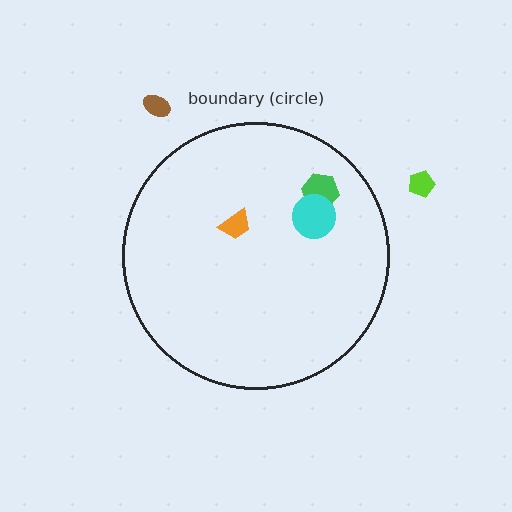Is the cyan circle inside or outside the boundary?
Inside.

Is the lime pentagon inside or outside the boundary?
Outside.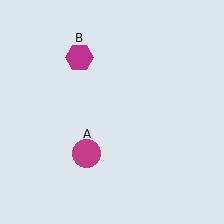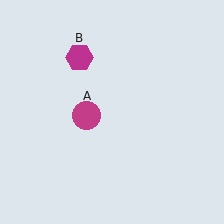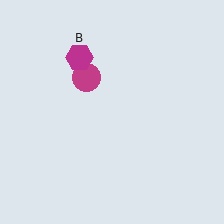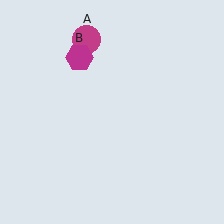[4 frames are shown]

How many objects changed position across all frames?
1 object changed position: magenta circle (object A).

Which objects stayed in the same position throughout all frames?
Magenta hexagon (object B) remained stationary.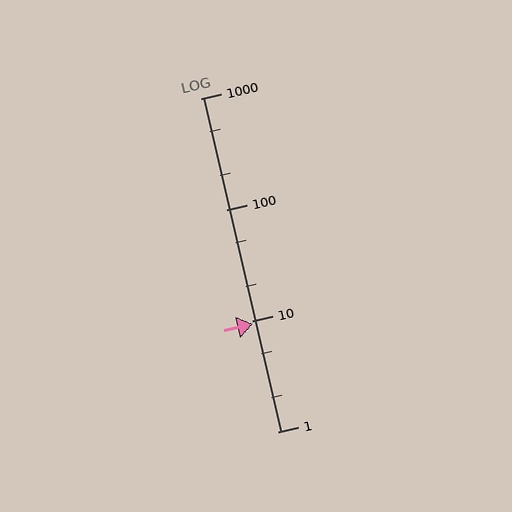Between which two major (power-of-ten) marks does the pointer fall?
The pointer is between 1 and 10.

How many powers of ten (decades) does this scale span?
The scale spans 3 decades, from 1 to 1000.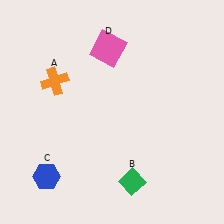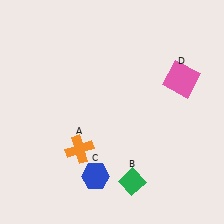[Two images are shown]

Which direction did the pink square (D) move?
The pink square (D) moved right.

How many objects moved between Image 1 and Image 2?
3 objects moved between the two images.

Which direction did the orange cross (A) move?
The orange cross (A) moved down.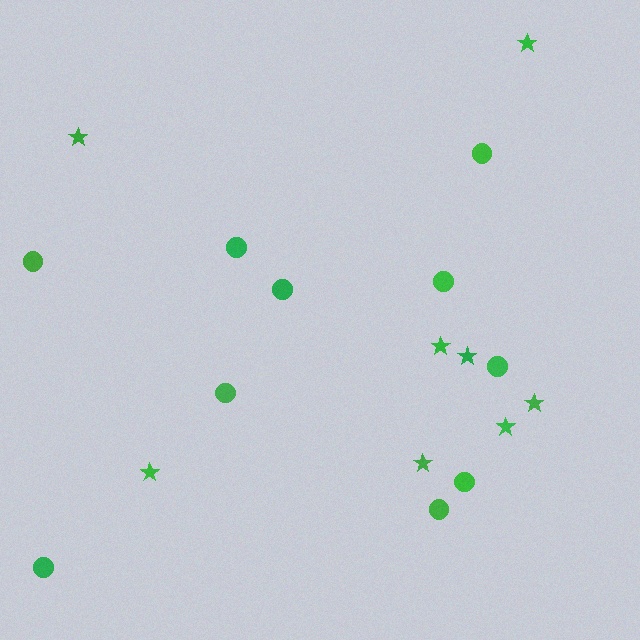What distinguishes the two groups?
There are 2 groups: one group of stars (8) and one group of circles (10).